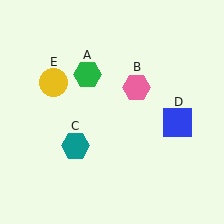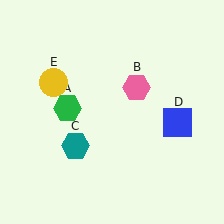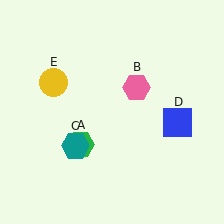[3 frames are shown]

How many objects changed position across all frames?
1 object changed position: green hexagon (object A).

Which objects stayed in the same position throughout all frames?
Pink hexagon (object B) and teal hexagon (object C) and blue square (object D) and yellow circle (object E) remained stationary.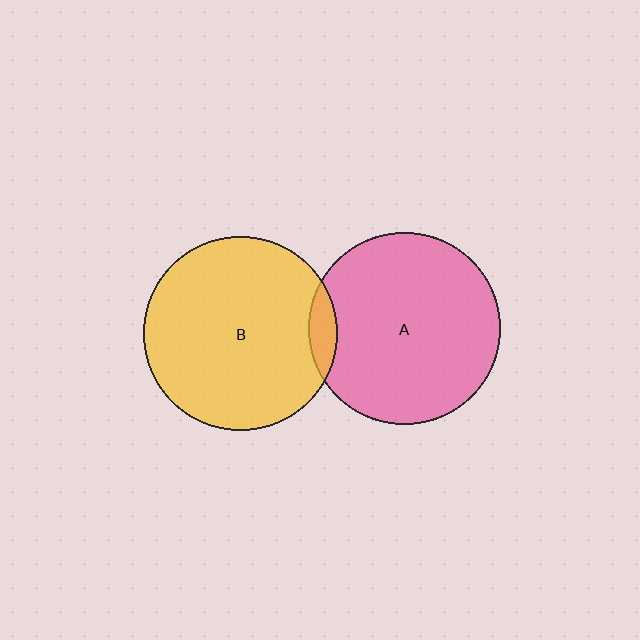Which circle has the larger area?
Circle B (yellow).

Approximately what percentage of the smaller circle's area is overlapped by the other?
Approximately 5%.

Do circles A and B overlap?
Yes.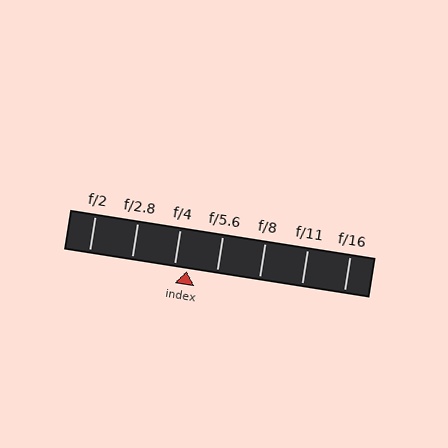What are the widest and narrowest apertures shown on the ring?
The widest aperture shown is f/2 and the narrowest is f/16.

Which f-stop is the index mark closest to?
The index mark is closest to f/4.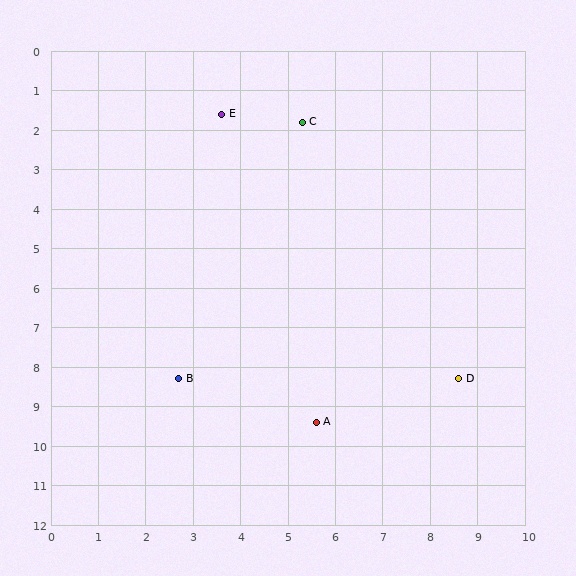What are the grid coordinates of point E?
Point E is at approximately (3.6, 1.6).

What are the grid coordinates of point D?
Point D is at approximately (8.6, 8.3).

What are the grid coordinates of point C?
Point C is at approximately (5.3, 1.8).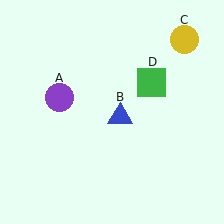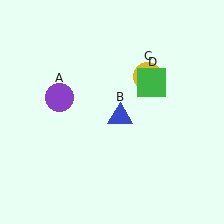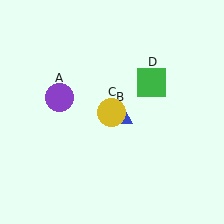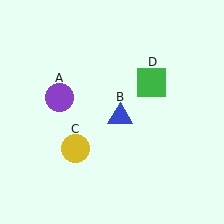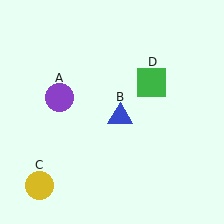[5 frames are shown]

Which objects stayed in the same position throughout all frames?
Purple circle (object A) and blue triangle (object B) and green square (object D) remained stationary.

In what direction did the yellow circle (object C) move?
The yellow circle (object C) moved down and to the left.